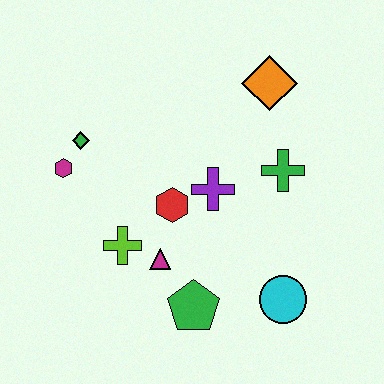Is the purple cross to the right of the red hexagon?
Yes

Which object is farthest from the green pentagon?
The orange diamond is farthest from the green pentagon.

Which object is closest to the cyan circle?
The green pentagon is closest to the cyan circle.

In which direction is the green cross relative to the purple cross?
The green cross is to the right of the purple cross.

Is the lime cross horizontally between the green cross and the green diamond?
Yes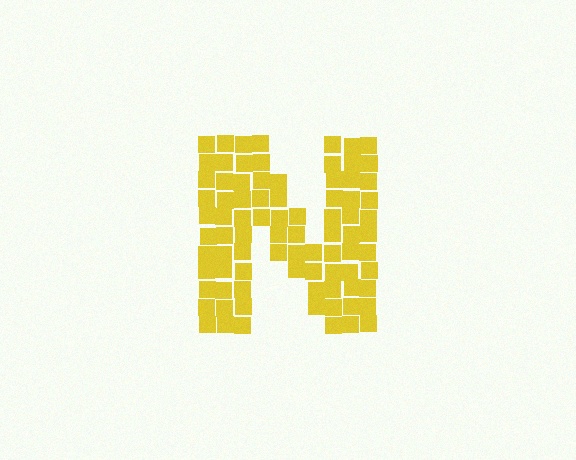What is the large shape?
The large shape is the letter N.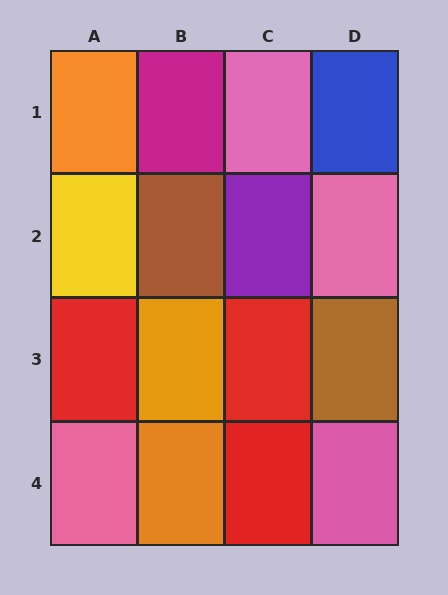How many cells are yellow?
1 cell is yellow.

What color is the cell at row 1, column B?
Magenta.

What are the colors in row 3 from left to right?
Red, orange, red, brown.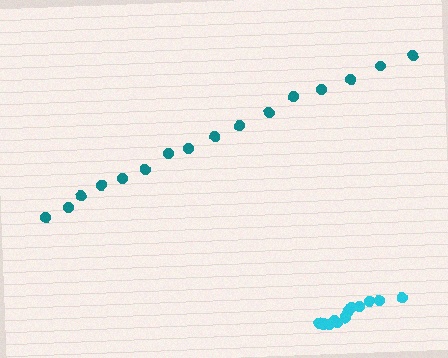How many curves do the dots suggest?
There are 2 distinct paths.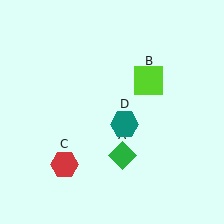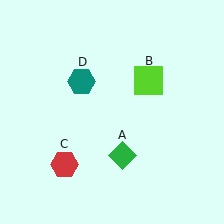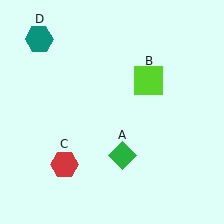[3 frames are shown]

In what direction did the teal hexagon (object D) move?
The teal hexagon (object D) moved up and to the left.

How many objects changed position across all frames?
1 object changed position: teal hexagon (object D).